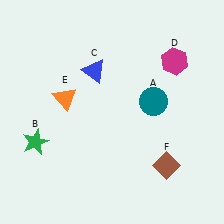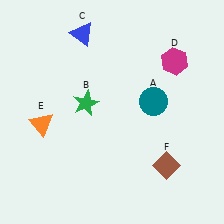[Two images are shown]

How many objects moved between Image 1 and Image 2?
3 objects moved between the two images.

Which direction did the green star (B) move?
The green star (B) moved right.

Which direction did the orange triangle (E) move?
The orange triangle (E) moved down.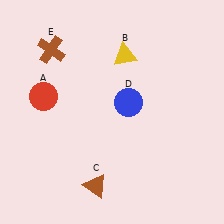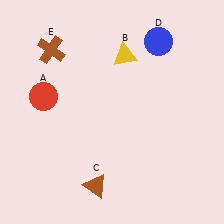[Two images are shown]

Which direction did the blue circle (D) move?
The blue circle (D) moved up.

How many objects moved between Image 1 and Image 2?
1 object moved between the two images.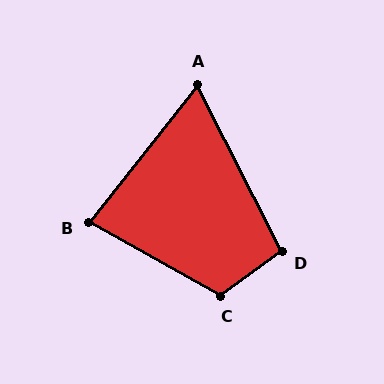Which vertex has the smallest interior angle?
A, at approximately 65 degrees.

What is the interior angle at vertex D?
Approximately 99 degrees (obtuse).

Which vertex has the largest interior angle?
C, at approximately 115 degrees.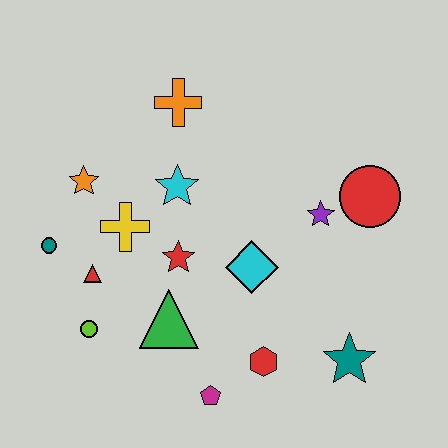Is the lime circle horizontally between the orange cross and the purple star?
No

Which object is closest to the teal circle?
The red triangle is closest to the teal circle.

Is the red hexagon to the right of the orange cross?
Yes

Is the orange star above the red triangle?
Yes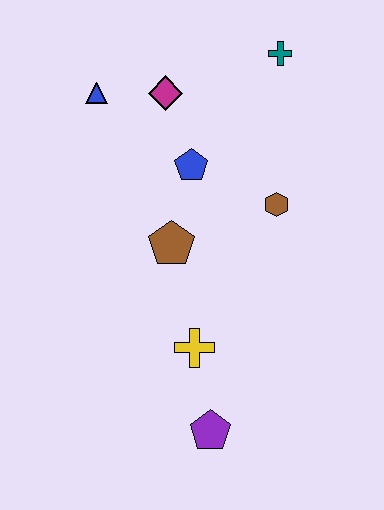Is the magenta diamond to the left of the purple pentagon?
Yes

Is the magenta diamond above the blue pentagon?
Yes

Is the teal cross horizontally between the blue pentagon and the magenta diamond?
No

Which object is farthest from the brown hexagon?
The purple pentagon is farthest from the brown hexagon.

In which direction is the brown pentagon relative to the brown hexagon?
The brown pentagon is to the left of the brown hexagon.